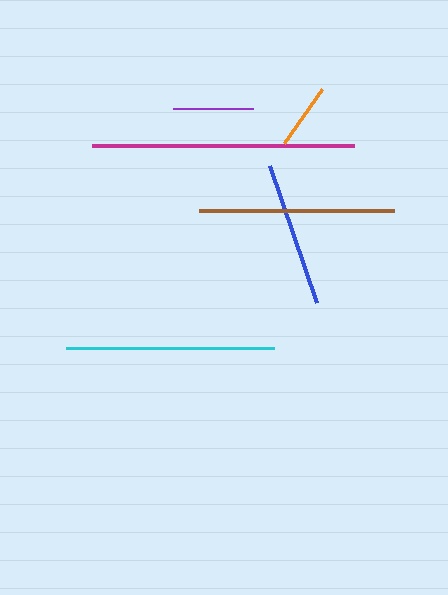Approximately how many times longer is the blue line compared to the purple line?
The blue line is approximately 1.8 times the length of the purple line.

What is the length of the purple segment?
The purple segment is approximately 80 pixels long.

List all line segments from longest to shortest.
From longest to shortest: magenta, cyan, brown, blue, purple, orange.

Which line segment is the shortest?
The orange line is the shortest at approximately 66 pixels.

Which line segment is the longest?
The magenta line is the longest at approximately 263 pixels.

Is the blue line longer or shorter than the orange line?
The blue line is longer than the orange line.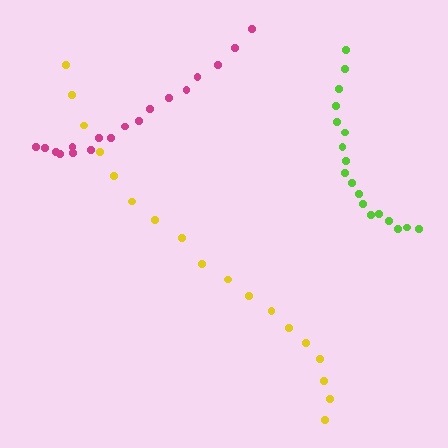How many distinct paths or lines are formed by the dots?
There are 3 distinct paths.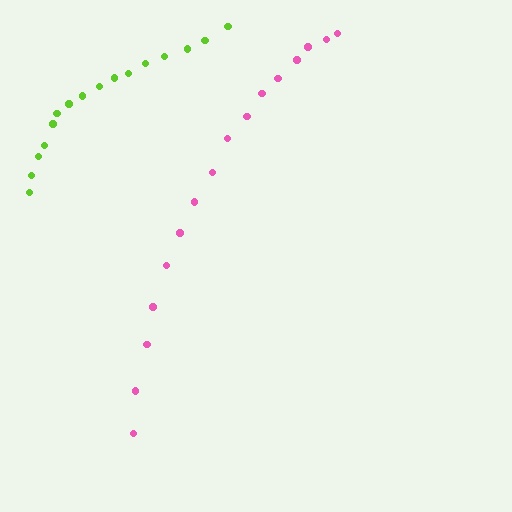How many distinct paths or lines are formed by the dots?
There are 2 distinct paths.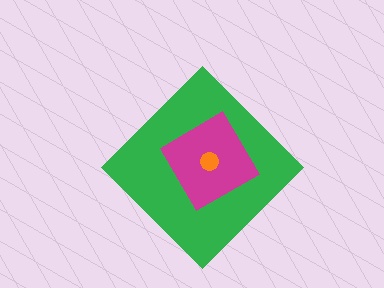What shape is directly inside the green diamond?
The magenta diamond.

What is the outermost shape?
The green diamond.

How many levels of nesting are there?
3.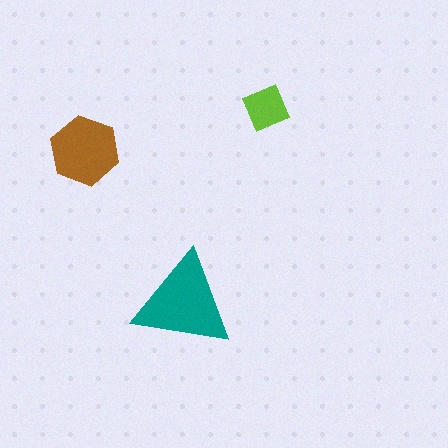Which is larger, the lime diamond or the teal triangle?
The teal triangle.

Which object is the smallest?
The lime diamond.